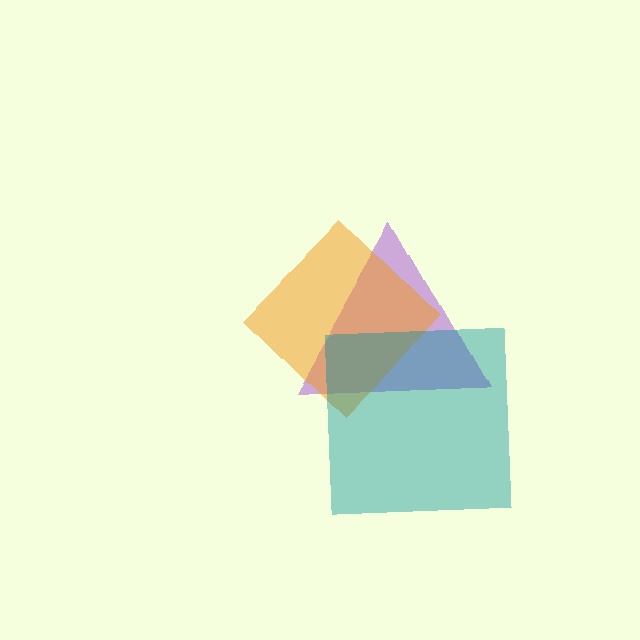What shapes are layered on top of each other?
The layered shapes are: a purple triangle, an orange diamond, a teal square.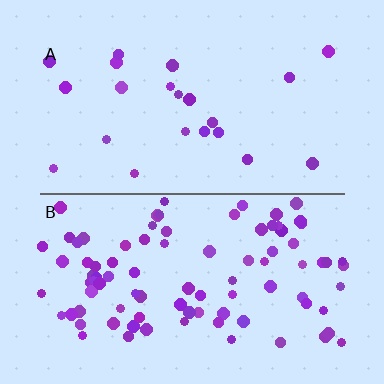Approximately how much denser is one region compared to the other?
Approximately 3.9× — region B over region A.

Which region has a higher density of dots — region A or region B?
B (the bottom).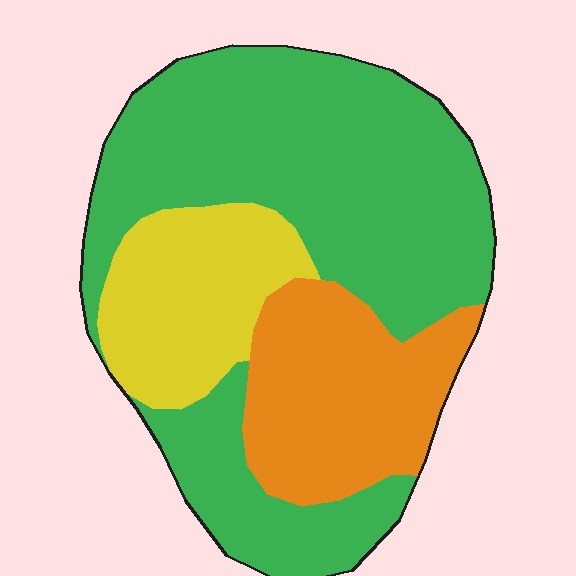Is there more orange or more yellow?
Orange.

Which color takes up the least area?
Yellow, at roughly 20%.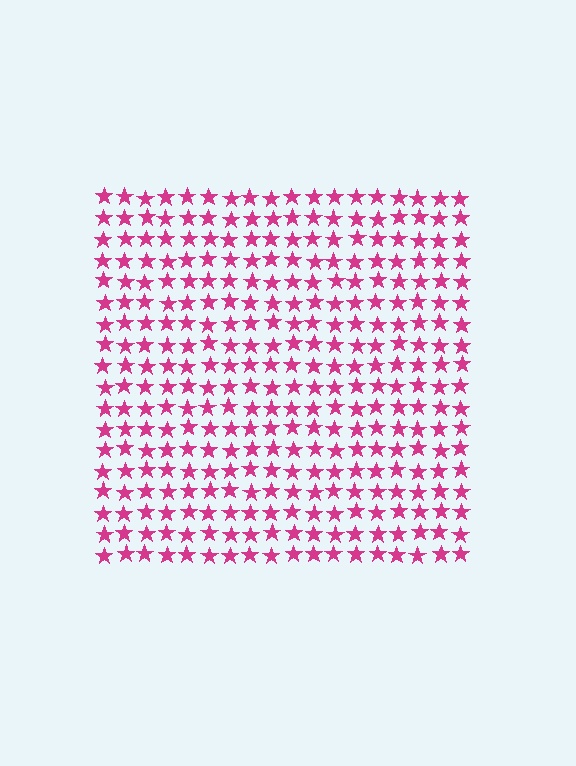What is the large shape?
The large shape is a square.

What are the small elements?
The small elements are stars.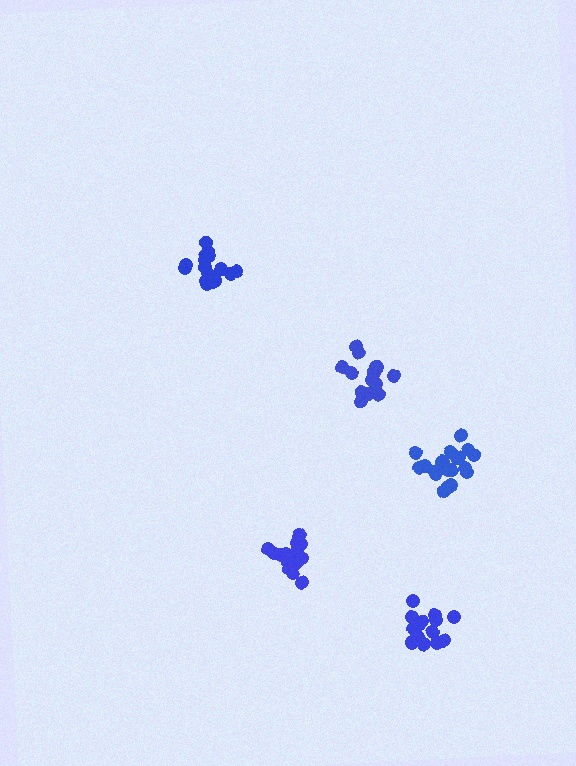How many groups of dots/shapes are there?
There are 5 groups.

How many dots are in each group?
Group 1: 18 dots, Group 2: 18 dots, Group 3: 16 dots, Group 4: 15 dots, Group 5: 21 dots (88 total).